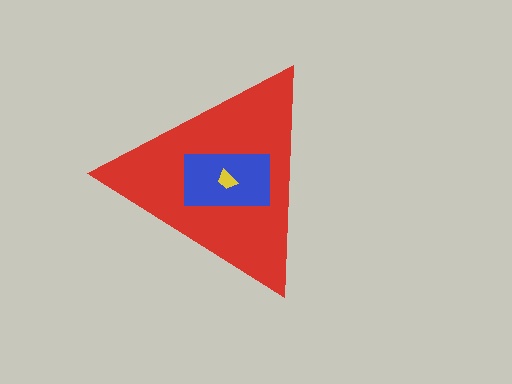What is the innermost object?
The yellow trapezoid.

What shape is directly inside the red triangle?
The blue rectangle.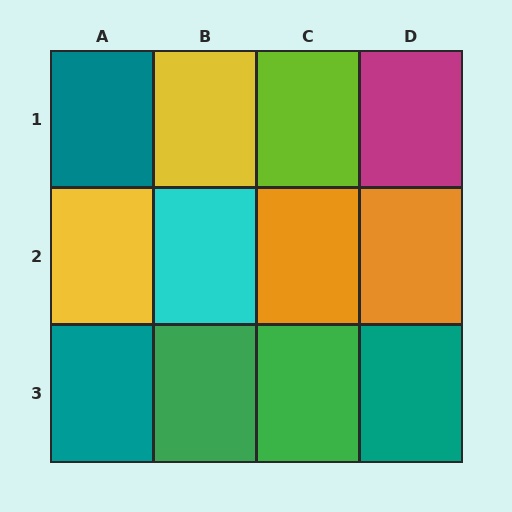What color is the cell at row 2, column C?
Orange.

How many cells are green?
2 cells are green.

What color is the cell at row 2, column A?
Yellow.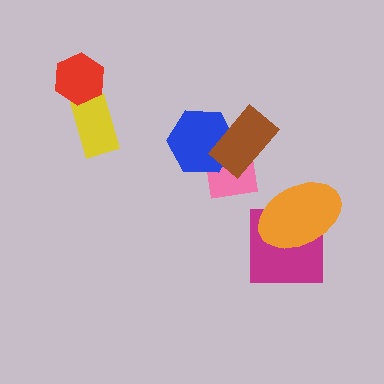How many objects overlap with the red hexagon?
1 object overlaps with the red hexagon.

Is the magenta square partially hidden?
Yes, it is partially covered by another shape.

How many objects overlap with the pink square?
2 objects overlap with the pink square.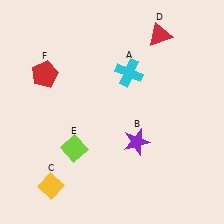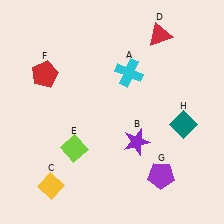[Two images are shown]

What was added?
A purple pentagon (G), a teal diamond (H) were added in Image 2.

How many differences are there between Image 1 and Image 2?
There are 2 differences between the two images.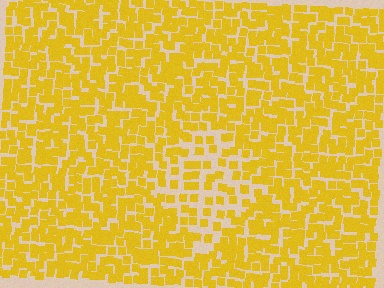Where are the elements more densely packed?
The elements are more densely packed outside the diamond boundary.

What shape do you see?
I see a diamond.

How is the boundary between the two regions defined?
The boundary is defined by a change in element density (approximately 1.9x ratio). All elements are the same color, size, and shape.